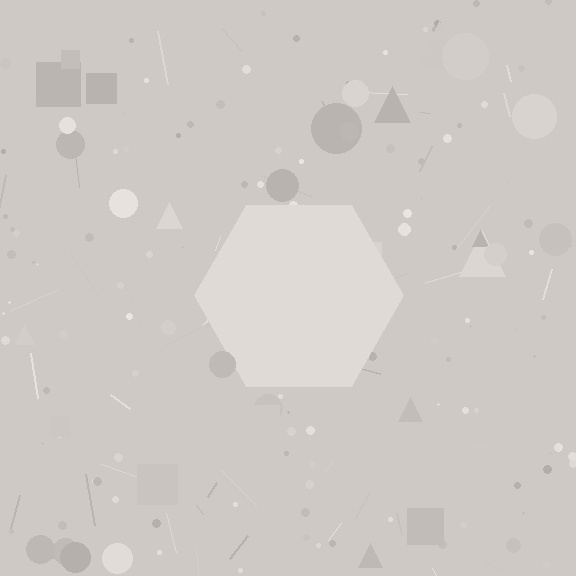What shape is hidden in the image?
A hexagon is hidden in the image.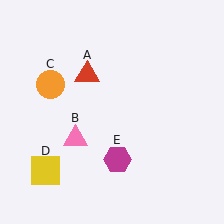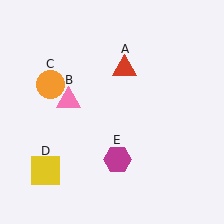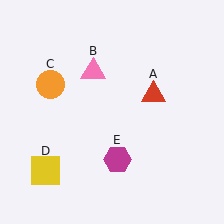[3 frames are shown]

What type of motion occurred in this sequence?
The red triangle (object A), pink triangle (object B) rotated clockwise around the center of the scene.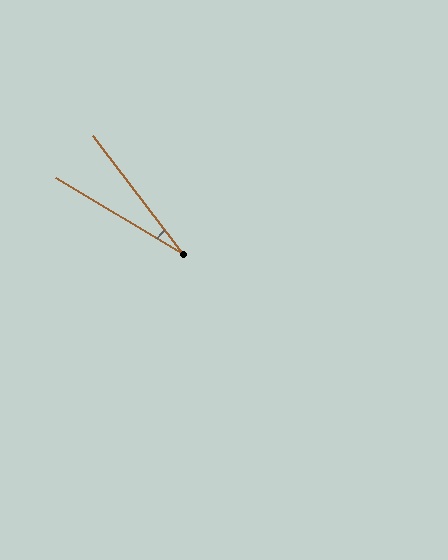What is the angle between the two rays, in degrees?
Approximately 22 degrees.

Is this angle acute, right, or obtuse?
It is acute.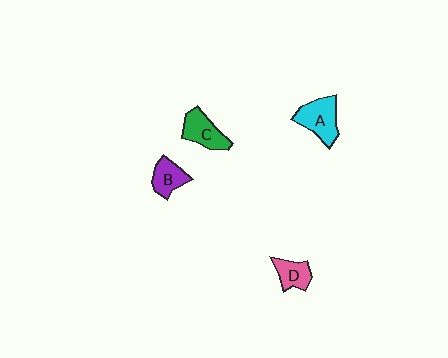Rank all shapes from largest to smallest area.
From largest to smallest: A (cyan), C (green), B (purple), D (pink).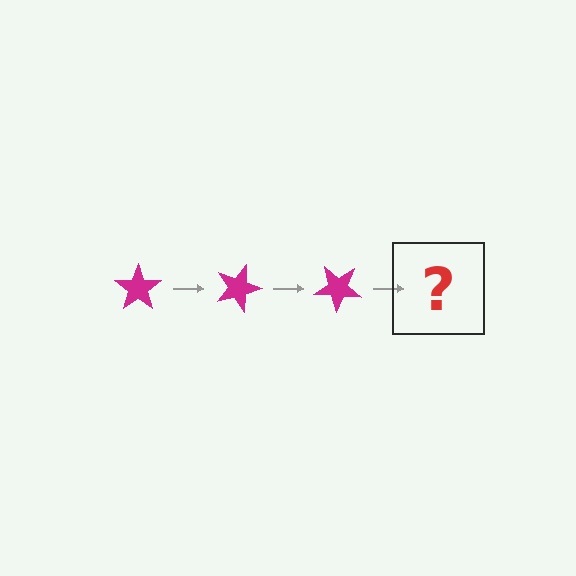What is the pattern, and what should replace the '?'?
The pattern is that the star rotates 20 degrees each step. The '?' should be a magenta star rotated 60 degrees.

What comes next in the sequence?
The next element should be a magenta star rotated 60 degrees.